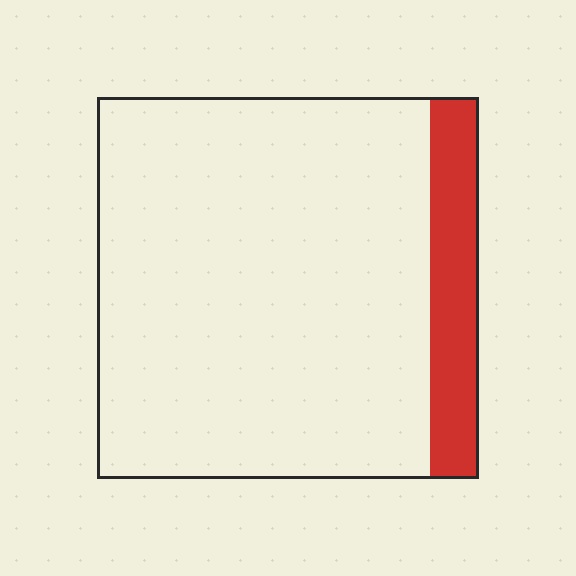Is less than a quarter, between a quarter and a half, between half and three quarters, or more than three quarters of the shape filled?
Less than a quarter.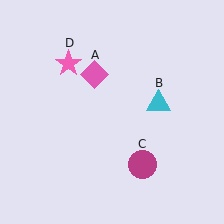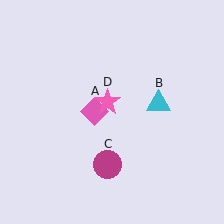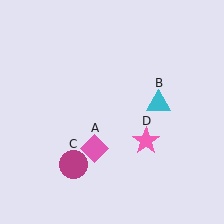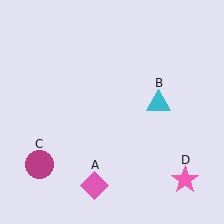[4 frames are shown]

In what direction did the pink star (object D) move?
The pink star (object D) moved down and to the right.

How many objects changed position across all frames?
3 objects changed position: pink diamond (object A), magenta circle (object C), pink star (object D).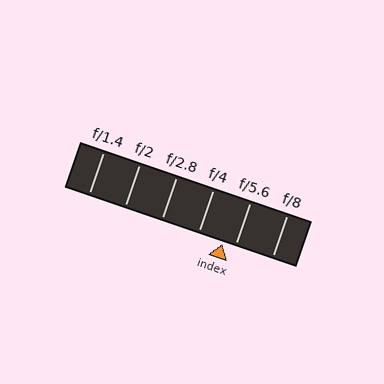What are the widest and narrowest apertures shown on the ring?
The widest aperture shown is f/1.4 and the narrowest is f/8.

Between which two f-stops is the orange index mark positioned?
The index mark is between f/4 and f/5.6.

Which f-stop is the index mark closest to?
The index mark is closest to f/5.6.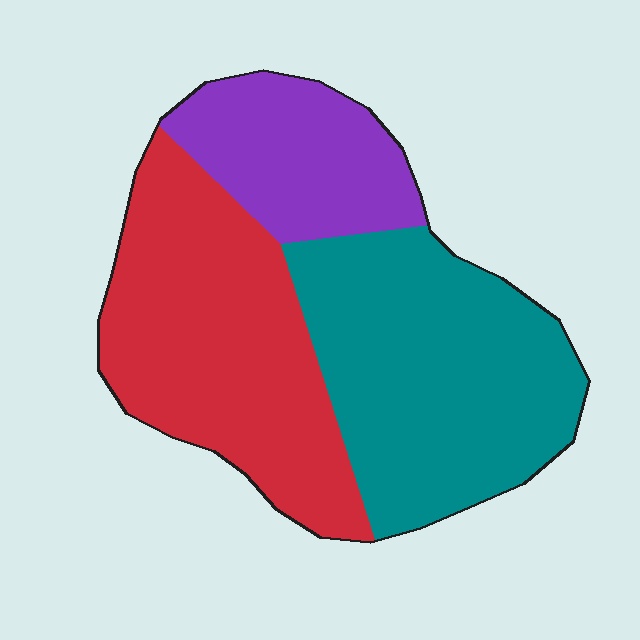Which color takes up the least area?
Purple, at roughly 20%.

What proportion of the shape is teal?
Teal covers 41% of the shape.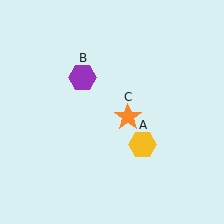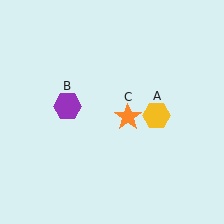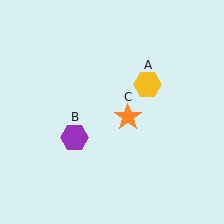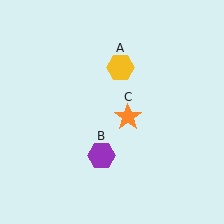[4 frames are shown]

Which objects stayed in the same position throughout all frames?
Orange star (object C) remained stationary.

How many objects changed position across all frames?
2 objects changed position: yellow hexagon (object A), purple hexagon (object B).